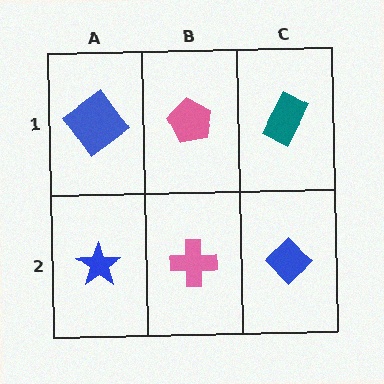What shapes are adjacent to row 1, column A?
A blue star (row 2, column A), a pink pentagon (row 1, column B).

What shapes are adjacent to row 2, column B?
A pink pentagon (row 1, column B), a blue star (row 2, column A), a blue diamond (row 2, column C).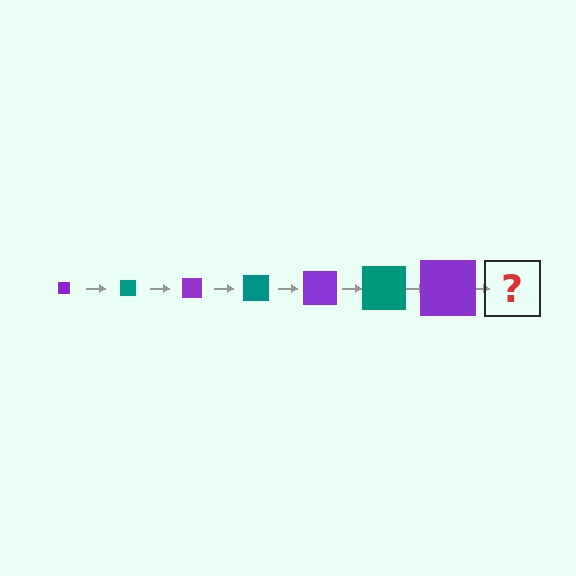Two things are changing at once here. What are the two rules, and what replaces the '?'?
The two rules are that the square grows larger each step and the color cycles through purple and teal. The '?' should be a teal square, larger than the previous one.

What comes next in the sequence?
The next element should be a teal square, larger than the previous one.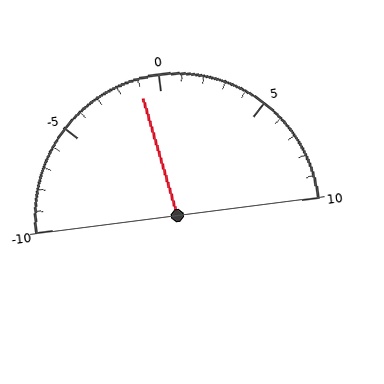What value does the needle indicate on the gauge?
The needle indicates approximately -1.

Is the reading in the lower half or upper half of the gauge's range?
The reading is in the lower half of the range (-10 to 10).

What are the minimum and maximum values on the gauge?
The gauge ranges from -10 to 10.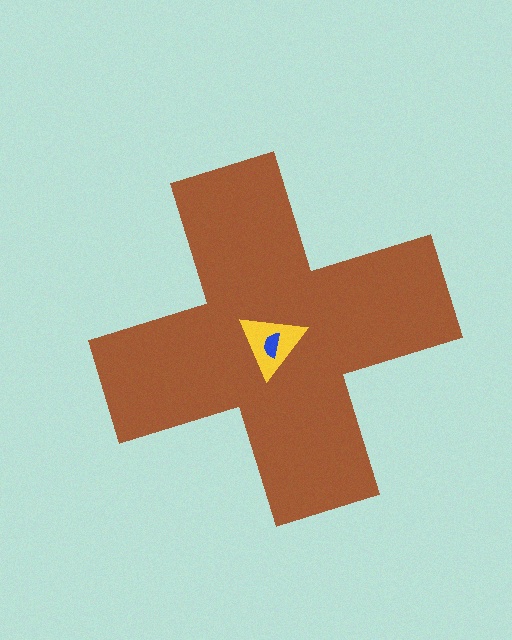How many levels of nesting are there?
3.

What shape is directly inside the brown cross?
The yellow triangle.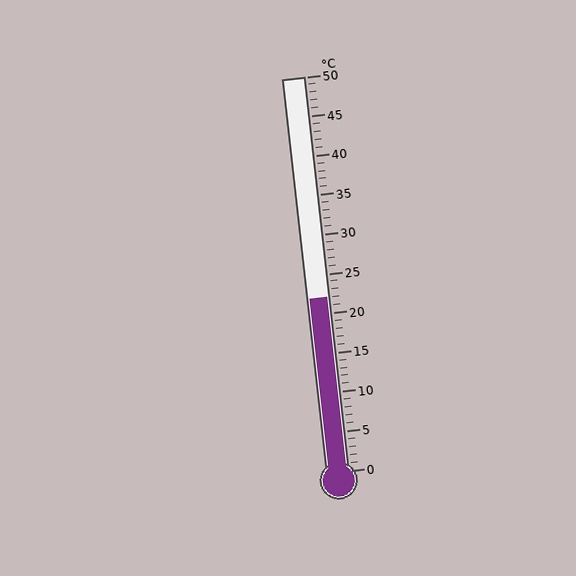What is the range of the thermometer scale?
The thermometer scale ranges from 0°C to 50°C.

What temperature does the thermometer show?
The thermometer shows approximately 22°C.